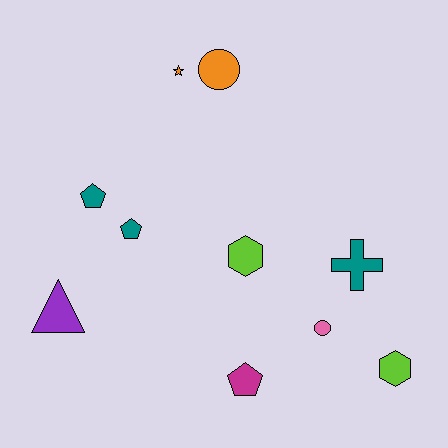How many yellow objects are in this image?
There are no yellow objects.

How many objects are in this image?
There are 10 objects.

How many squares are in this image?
There are no squares.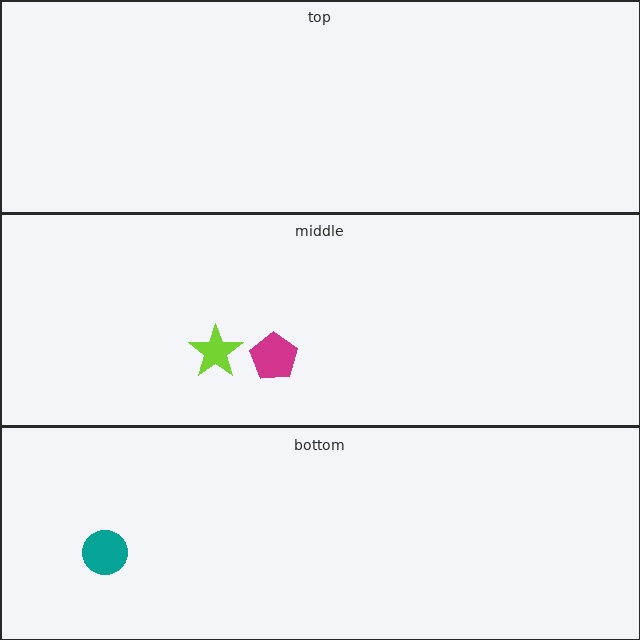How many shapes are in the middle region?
2.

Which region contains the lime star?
The middle region.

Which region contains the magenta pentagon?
The middle region.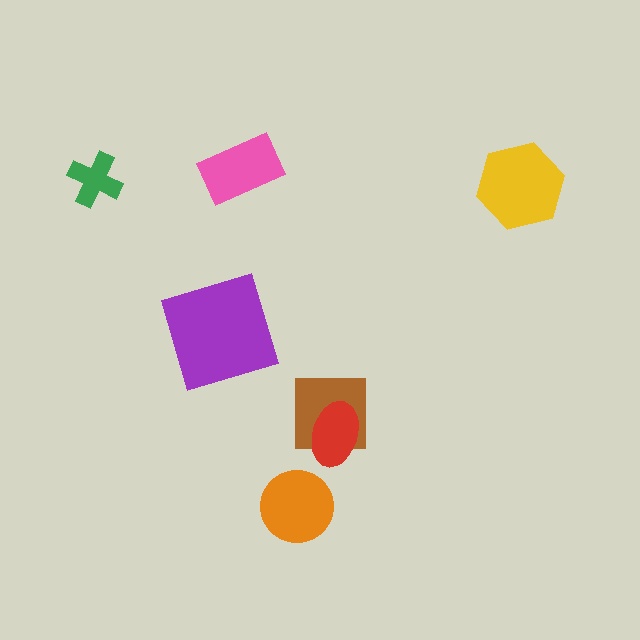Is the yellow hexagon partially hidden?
No, no other shape covers it.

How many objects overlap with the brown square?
1 object overlaps with the brown square.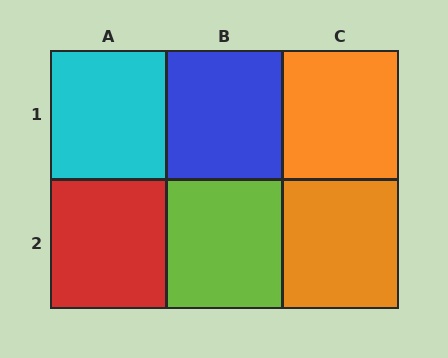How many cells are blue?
1 cell is blue.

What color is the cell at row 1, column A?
Cyan.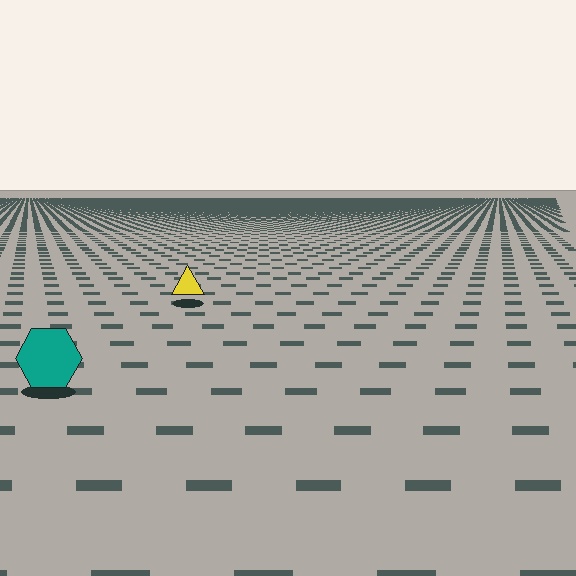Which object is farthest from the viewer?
The yellow triangle is farthest from the viewer. It appears smaller and the ground texture around it is denser.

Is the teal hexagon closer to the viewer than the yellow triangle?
Yes. The teal hexagon is closer — you can tell from the texture gradient: the ground texture is coarser near it.